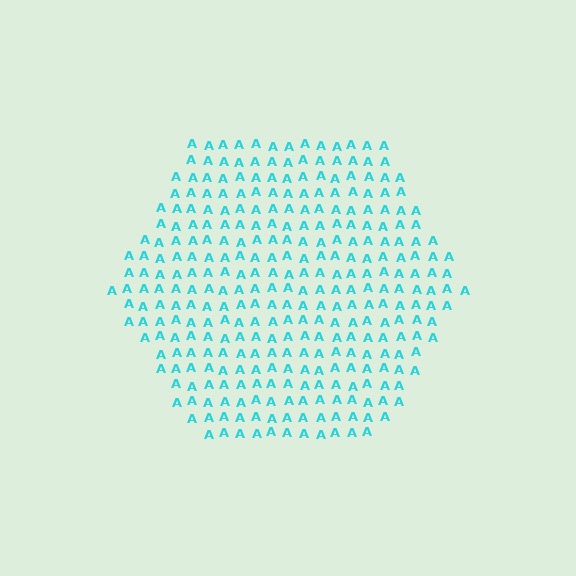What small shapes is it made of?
It is made of small letter A's.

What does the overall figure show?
The overall figure shows a hexagon.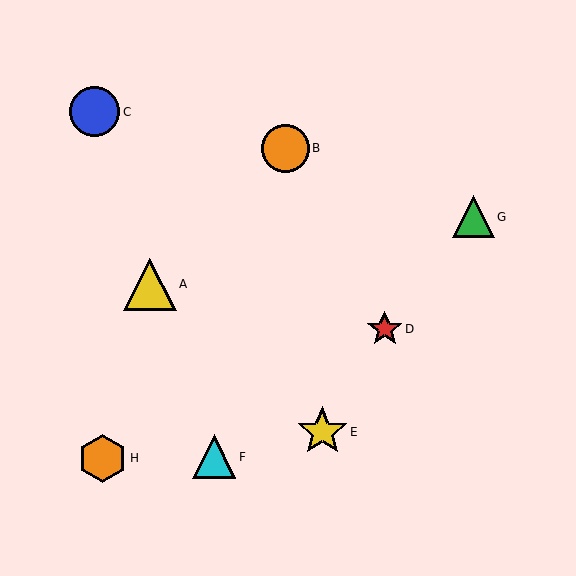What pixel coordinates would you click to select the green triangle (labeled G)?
Click at (473, 217) to select the green triangle G.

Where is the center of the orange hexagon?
The center of the orange hexagon is at (103, 458).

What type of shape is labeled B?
Shape B is an orange circle.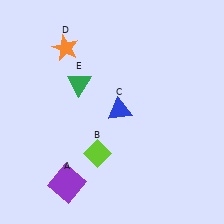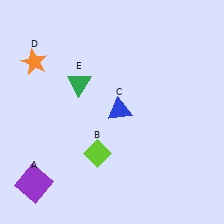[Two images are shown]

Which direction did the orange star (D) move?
The orange star (D) moved left.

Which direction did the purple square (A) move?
The purple square (A) moved left.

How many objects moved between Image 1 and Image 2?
2 objects moved between the two images.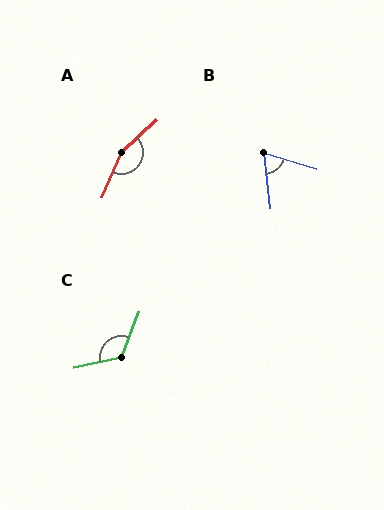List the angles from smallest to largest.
B (67°), C (123°), A (156°).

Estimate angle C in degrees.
Approximately 123 degrees.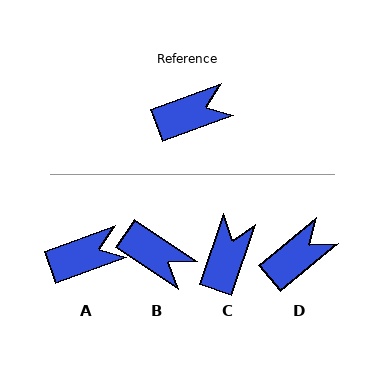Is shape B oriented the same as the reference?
No, it is off by about 54 degrees.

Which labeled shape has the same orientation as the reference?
A.